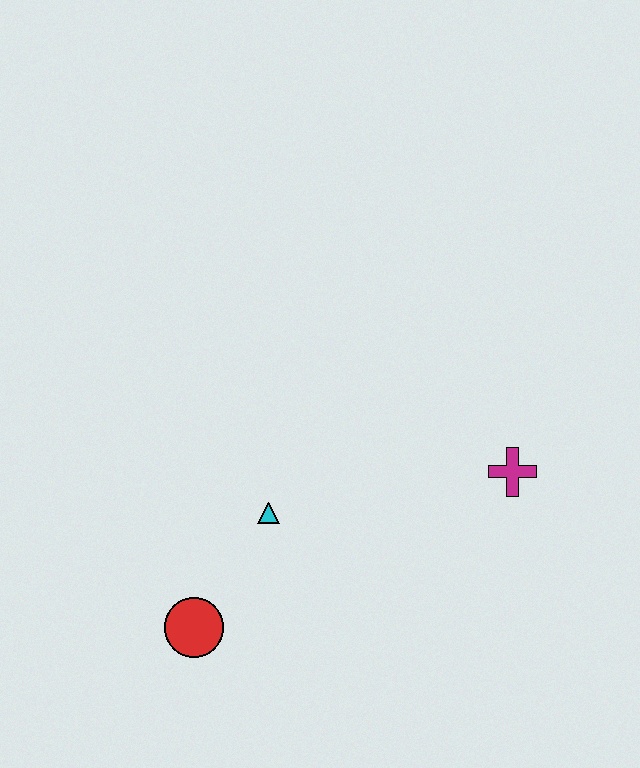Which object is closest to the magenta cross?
The cyan triangle is closest to the magenta cross.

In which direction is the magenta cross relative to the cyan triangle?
The magenta cross is to the right of the cyan triangle.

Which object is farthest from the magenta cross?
The red circle is farthest from the magenta cross.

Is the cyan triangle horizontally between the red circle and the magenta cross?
Yes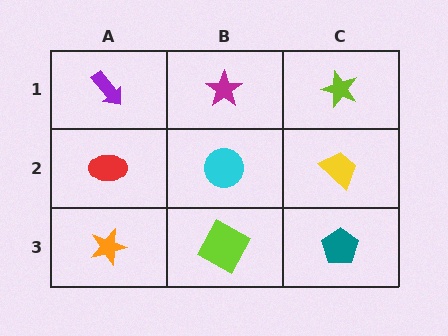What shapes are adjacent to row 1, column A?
A red ellipse (row 2, column A), a magenta star (row 1, column B).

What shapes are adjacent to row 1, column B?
A cyan circle (row 2, column B), a purple arrow (row 1, column A), a lime star (row 1, column C).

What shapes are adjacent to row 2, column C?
A lime star (row 1, column C), a teal pentagon (row 3, column C), a cyan circle (row 2, column B).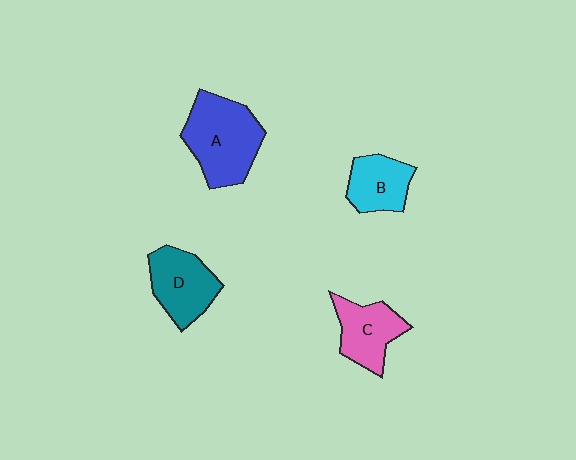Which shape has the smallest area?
Shape B (cyan).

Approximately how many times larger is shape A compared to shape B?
Approximately 1.7 times.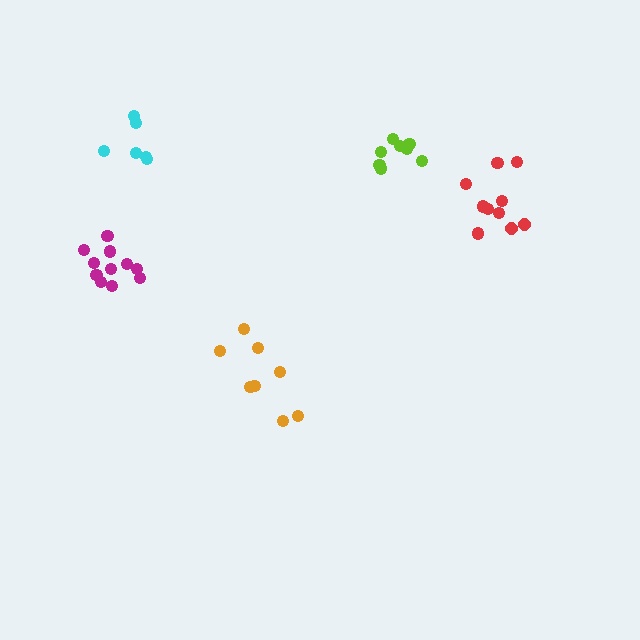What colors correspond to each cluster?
The clusters are colored: cyan, orange, lime, red, magenta.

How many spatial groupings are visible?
There are 5 spatial groupings.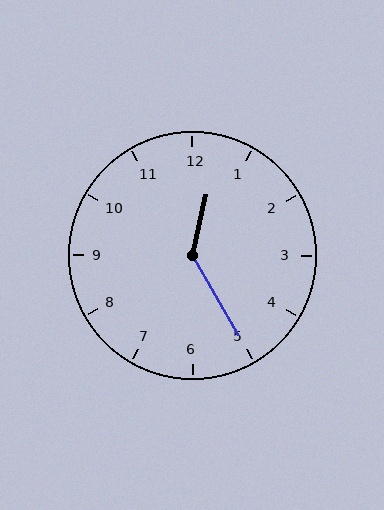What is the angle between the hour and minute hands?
Approximately 138 degrees.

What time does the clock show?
12:25.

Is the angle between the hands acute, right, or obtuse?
It is obtuse.